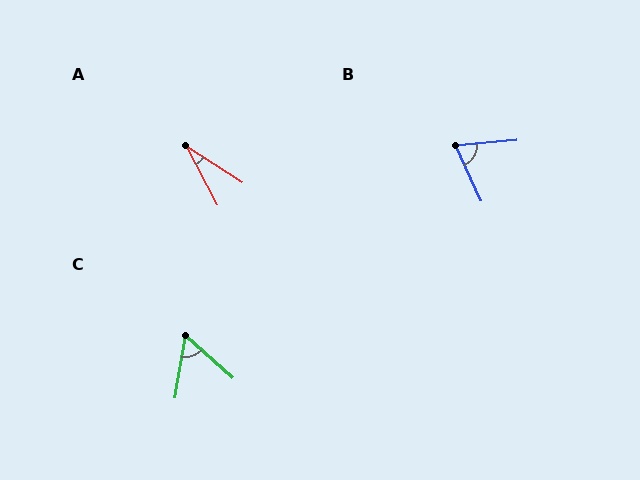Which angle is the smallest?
A, at approximately 29 degrees.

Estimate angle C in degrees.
Approximately 57 degrees.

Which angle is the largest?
B, at approximately 71 degrees.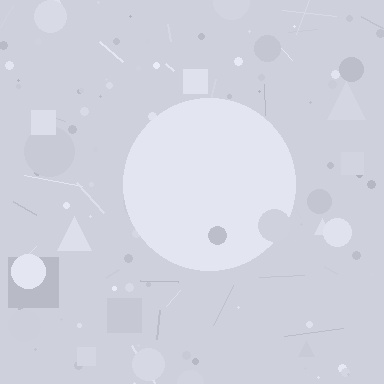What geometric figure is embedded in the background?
A circle is embedded in the background.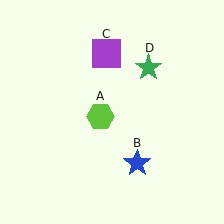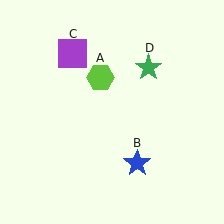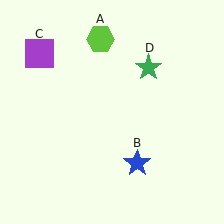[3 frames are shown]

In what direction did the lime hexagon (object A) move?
The lime hexagon (object A) moved up.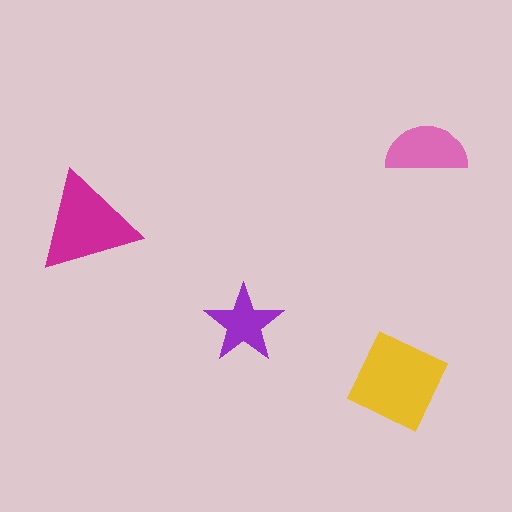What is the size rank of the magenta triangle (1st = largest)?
2nd.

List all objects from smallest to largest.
The purple star, the pink semicircle, the magenta triangle, the yellow square.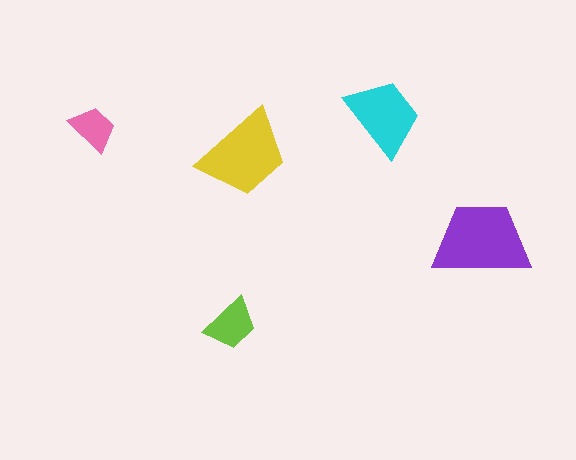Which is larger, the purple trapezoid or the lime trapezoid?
The purple one.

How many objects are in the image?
There are 5 objects in the image.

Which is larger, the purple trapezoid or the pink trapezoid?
The purple one.